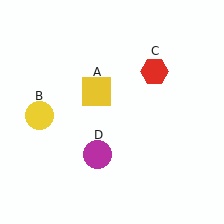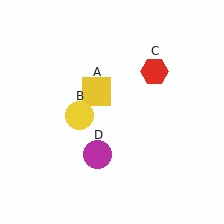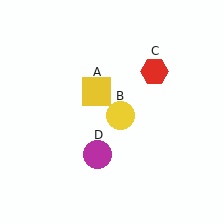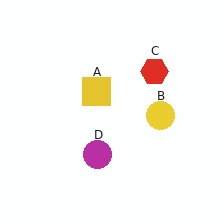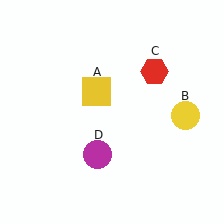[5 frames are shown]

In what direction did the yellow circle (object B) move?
The yellow circle (object B) moved right.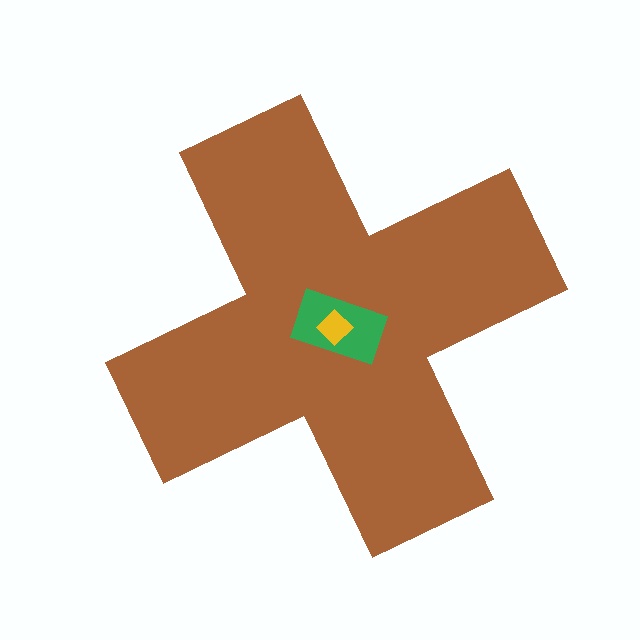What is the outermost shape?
The brown cross.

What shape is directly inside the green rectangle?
The yellow diamond.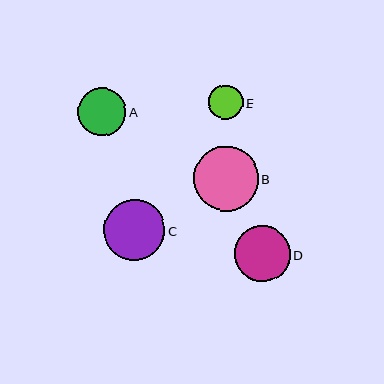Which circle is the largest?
Circle B is the largest with a size of approximately 65 pixels.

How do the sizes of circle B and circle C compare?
Circle B and circle C are approximately the same size.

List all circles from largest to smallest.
From largest to smallest: B, C, D, A, E.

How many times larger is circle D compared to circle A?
Circle D is approximately 1.2 times the size of circle A.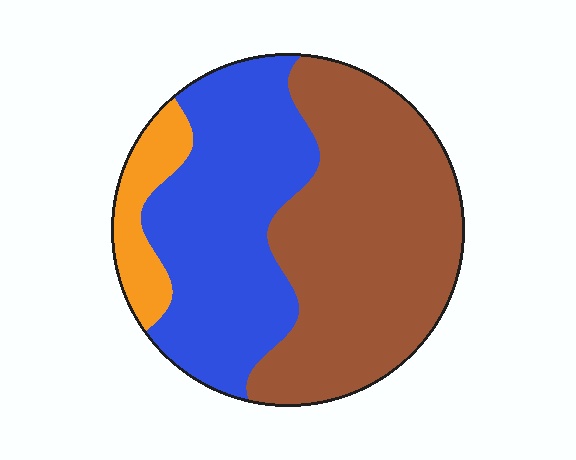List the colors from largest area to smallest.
From largest to smallest: brown, blue, orange.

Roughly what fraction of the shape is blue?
Blue takes up between a quarter and a half of the shape.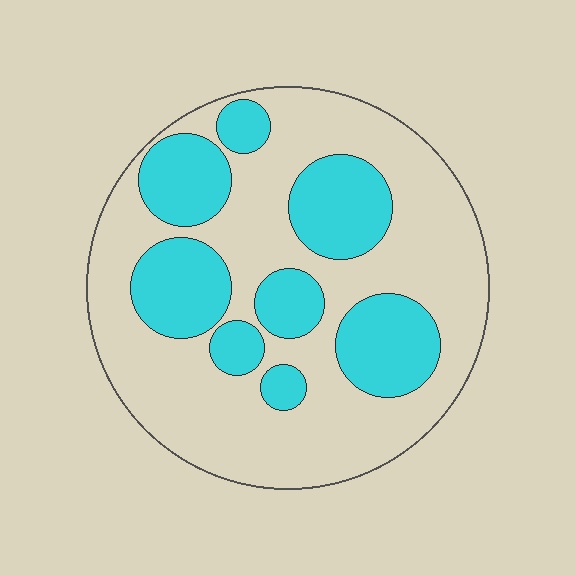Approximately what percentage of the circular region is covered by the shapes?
Approximately 35%.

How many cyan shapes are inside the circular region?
8.